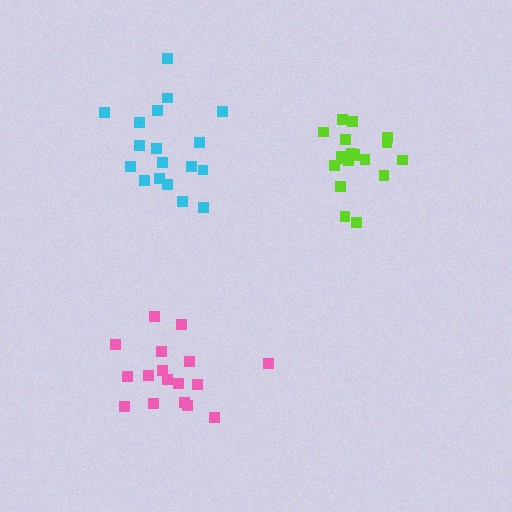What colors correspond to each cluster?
The clusters are colored: cyan, pink, lime.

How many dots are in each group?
Group 1: 18 dots, Group 2: 17 dots, Group 3: 19 dots (54 total).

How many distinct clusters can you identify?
There are 3 distinct clusters.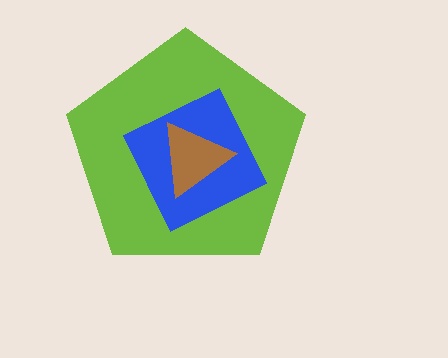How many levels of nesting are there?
3.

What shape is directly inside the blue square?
The brown triangle.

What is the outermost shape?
The lime pentagon.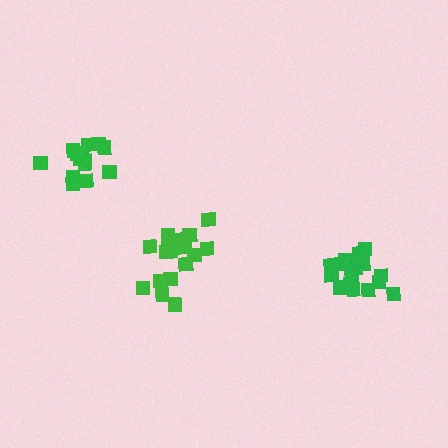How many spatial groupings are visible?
There are 3 spatial groupings.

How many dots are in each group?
Group 1: 21 dots, Group 2: 18 dots, Group 3: 15 dots (54 total).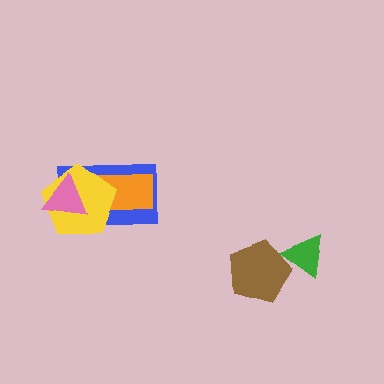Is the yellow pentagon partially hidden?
Yes, it is partially covered by another shape.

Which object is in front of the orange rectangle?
The yellow pentagon is in front of the orange rectangle.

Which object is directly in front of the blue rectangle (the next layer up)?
The orange rectangle is directly in front of the blue rectangle.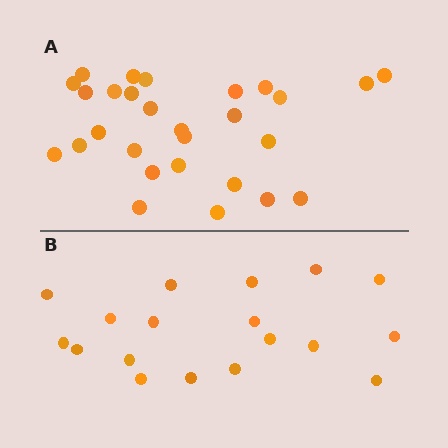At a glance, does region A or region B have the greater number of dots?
Region A (the top region) has more dots.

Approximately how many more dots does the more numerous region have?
Region A has roughly 10 or so more dots than region B.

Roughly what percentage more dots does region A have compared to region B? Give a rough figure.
About 55% more.